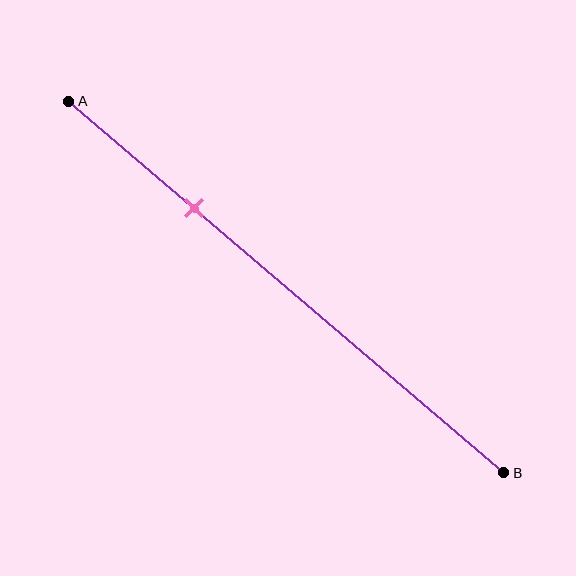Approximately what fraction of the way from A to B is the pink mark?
The pink mark is approximately 30% of the way from A to B.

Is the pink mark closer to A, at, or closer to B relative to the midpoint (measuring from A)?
The pink mark is closer to point A than the midpoint of segment AB.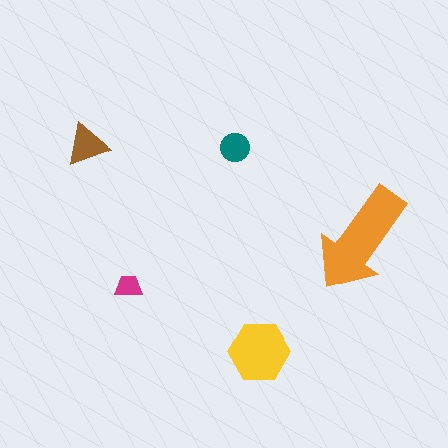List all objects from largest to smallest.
The orange arrow, the yellow hexagon, the brown triangle, the teal circle, the magenta trapezoid.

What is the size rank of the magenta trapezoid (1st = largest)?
5th.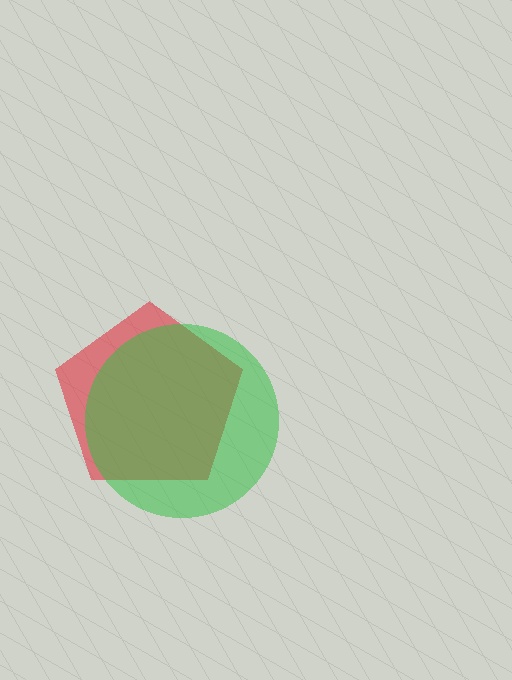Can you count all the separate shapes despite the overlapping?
Yes, there are 2 separate shapes.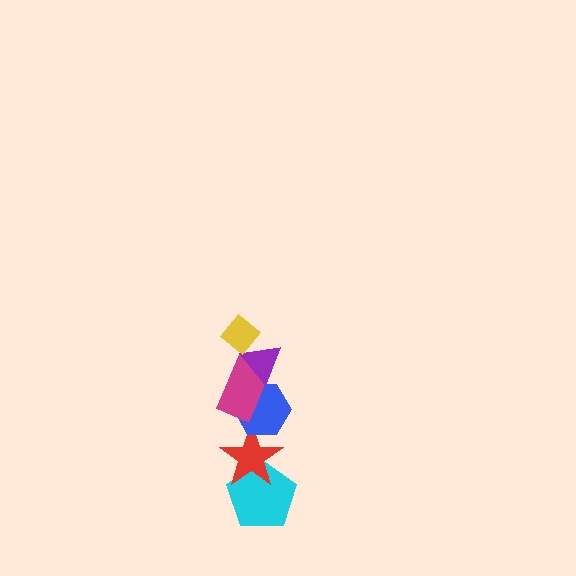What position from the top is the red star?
The red star is 5th from the top.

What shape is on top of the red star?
The blue hexagon is on top of the red star.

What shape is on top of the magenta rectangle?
The purple triangle is on top of the magenta rectangle.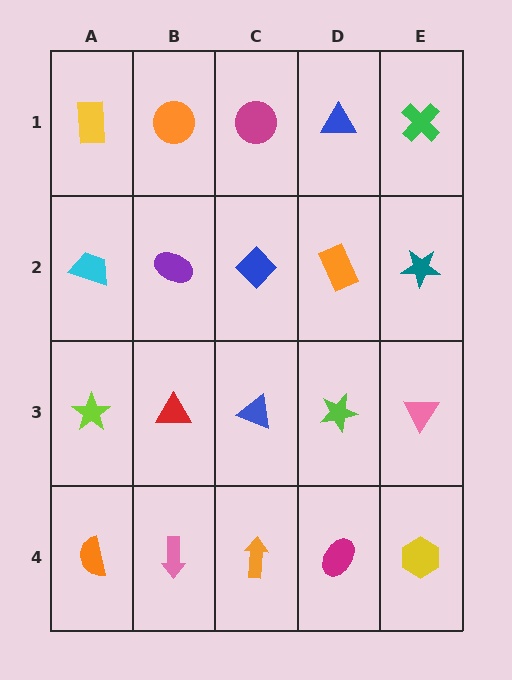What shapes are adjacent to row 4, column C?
A blue triangle (row 3, column C), a pink arrow (row 4, column B), a magenta ellipse (row 4, column D).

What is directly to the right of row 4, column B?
An orange arrow.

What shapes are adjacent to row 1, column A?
A cyan trapezoid (row 2, column A), an orange circle (row 1, column B).